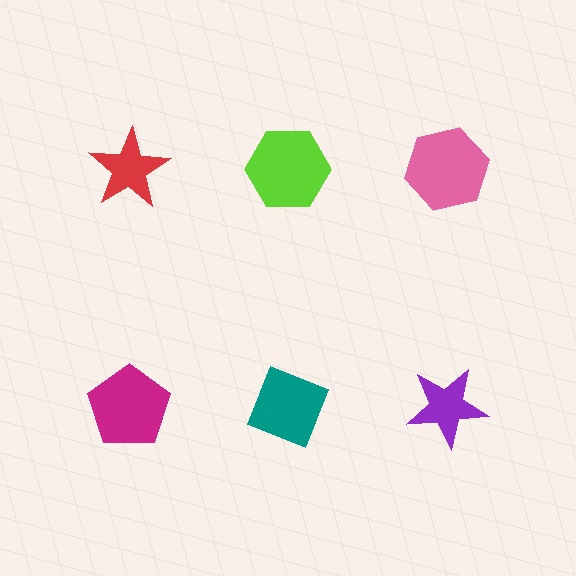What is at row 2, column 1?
A magenta pentagon.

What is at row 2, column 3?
A purple star.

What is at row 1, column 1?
A red star.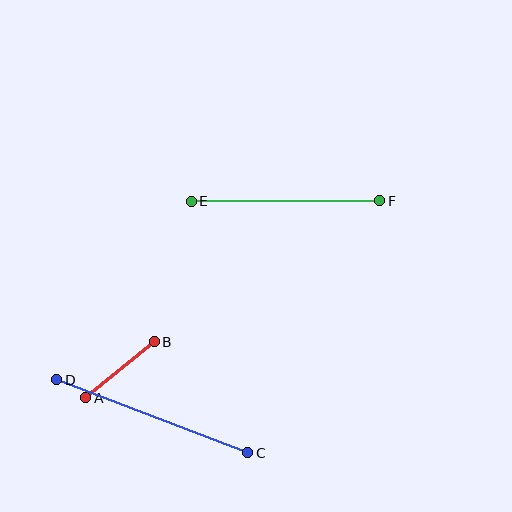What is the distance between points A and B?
The distance is approximately 88 pixels.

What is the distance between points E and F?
The distance is approximately 188 pixels.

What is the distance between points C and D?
The distance is approximately 205 pixels.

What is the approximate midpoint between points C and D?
The midpoint is at approximately (152, 416) pixels.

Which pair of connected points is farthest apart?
Points C and D are farthest apart.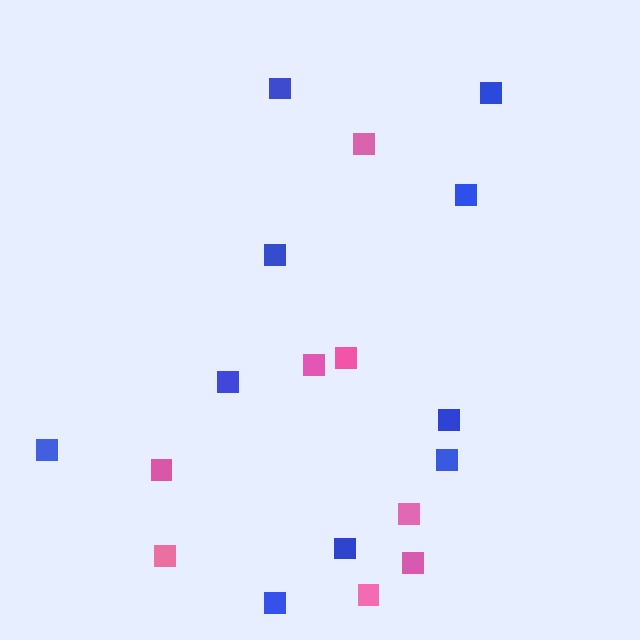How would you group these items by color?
There are 2 groups: one group of blue squares (10) and one group of pink squares (8).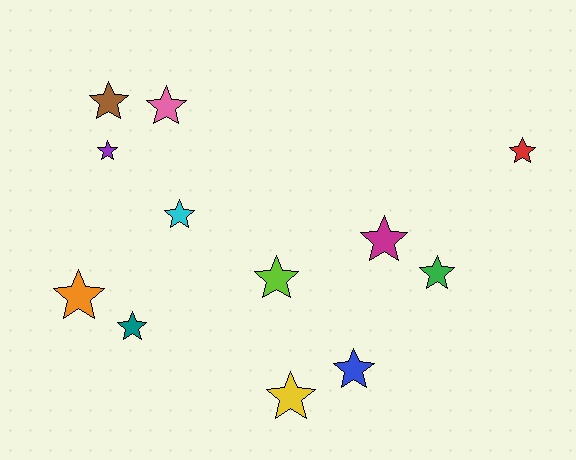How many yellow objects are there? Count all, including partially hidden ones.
There is 1 yellow object.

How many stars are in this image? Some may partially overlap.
There are 12 stars.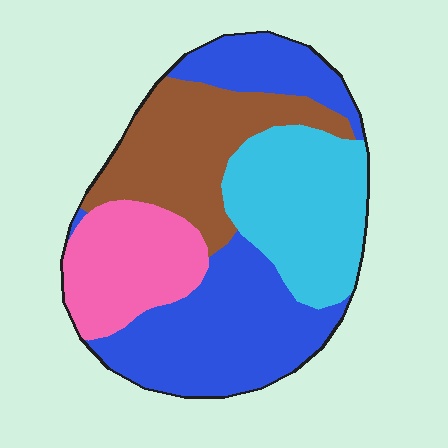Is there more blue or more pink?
Blue.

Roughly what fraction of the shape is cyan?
Cyan takes up about one quarter (1/4) of the shape.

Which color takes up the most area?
Blue, at roughly 35%.